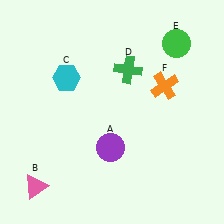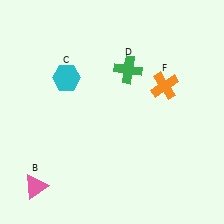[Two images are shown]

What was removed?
The purple circle (A), the green circle (E) were removed in Image 2.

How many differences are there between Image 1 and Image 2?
There are 2 differences between the two images.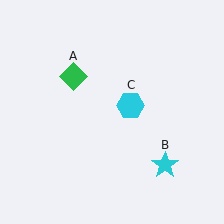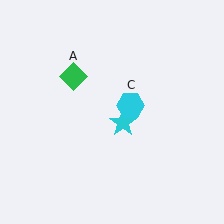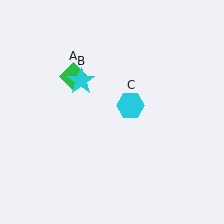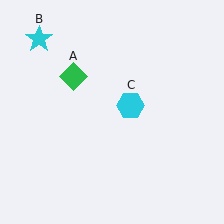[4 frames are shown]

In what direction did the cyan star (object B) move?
The cyan star (object B) moved up and to the left.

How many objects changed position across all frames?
1 object changed position: cyan star (object B).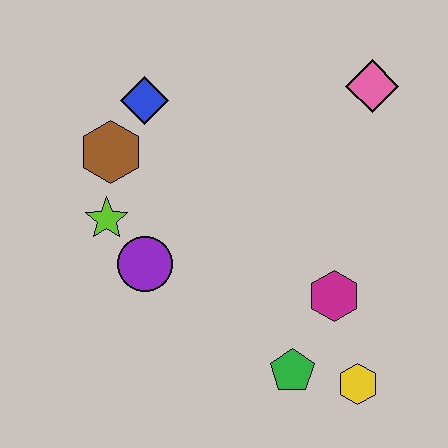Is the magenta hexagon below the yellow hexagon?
No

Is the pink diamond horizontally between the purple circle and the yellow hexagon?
No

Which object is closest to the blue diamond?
The brown hexagon is closest to the blue diamond.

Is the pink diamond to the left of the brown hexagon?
No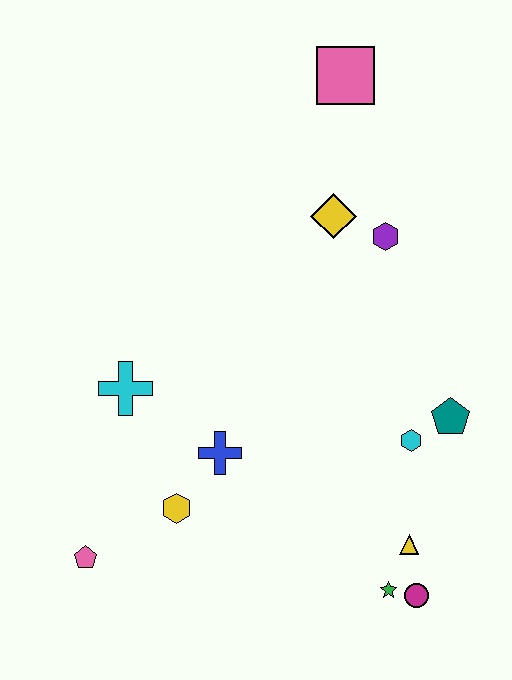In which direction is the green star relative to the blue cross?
The green star is to the right of the blue cross.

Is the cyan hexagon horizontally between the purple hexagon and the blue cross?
No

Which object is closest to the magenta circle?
The green star is closest to the magenta circle.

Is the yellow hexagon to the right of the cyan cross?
Yes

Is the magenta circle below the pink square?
Yes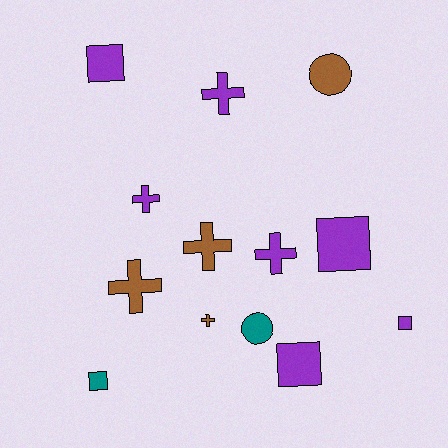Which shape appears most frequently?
Cross, with 6 objects.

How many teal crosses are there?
There are no teal crosses.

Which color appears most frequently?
Purple, with 7 objects.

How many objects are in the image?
There are 13 objects.